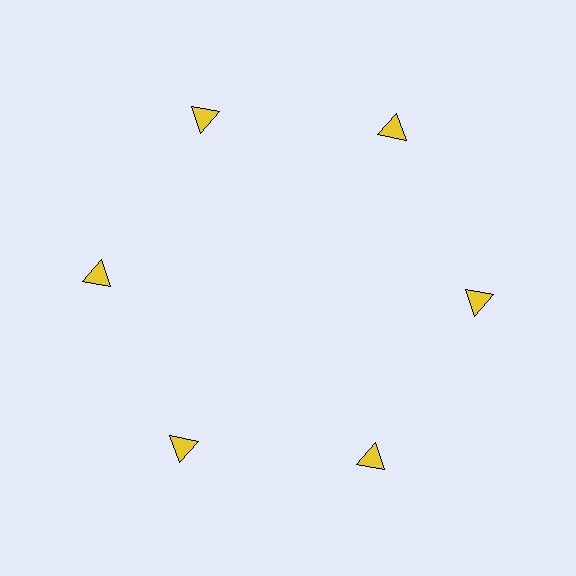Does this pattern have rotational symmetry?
Yes, this pattern has 6-fold rotational symmetry. It looks the same after rotating 60 degrees around the center.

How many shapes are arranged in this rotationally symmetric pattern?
There are 6 shapes, arranged in 6 groups of 1.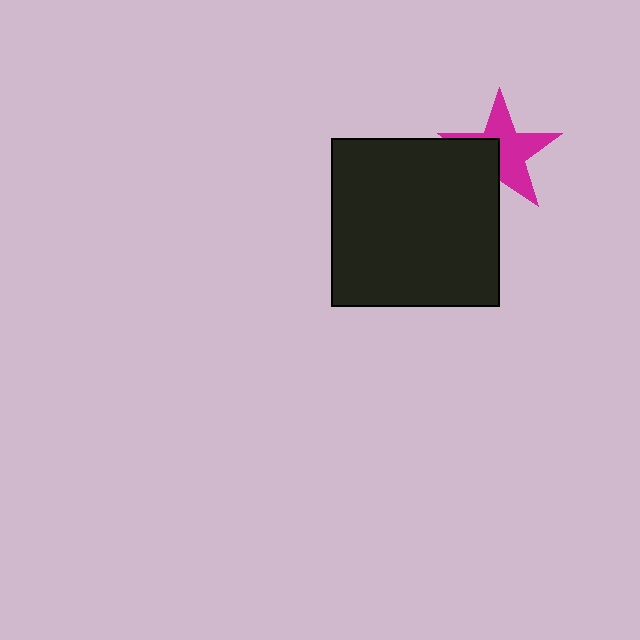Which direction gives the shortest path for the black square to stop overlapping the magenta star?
Moving toward the lower-left gives the shortest separation.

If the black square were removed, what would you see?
You would see the complete magenta star.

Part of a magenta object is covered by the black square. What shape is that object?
It is a star.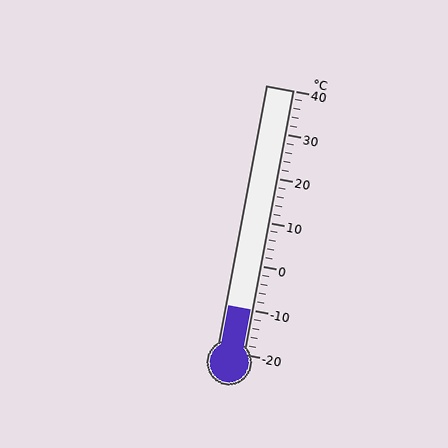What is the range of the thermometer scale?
The thermometer scale ranges from -20°C to 40°C.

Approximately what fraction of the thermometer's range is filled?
The thermometer is filled to approximately 15% of its range.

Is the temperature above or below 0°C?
The temperature is below 0°C.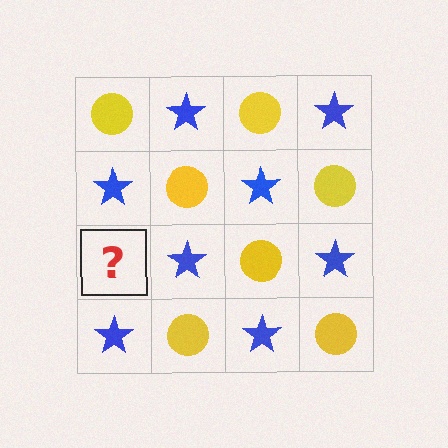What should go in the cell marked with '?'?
The missing cell should contain a yellow circle.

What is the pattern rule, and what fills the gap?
The rule is that it alternates yellow circle and blue star in a checkerboard pattern. The gap should be filled with a yellow circle.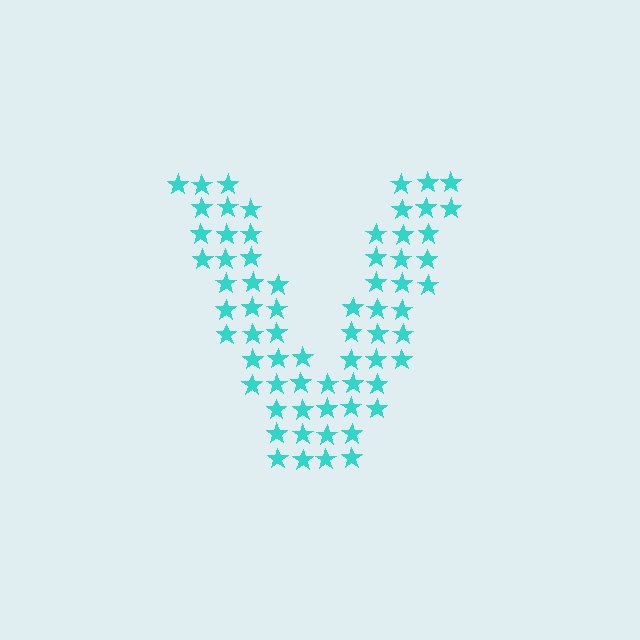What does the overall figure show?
The overall figure shows the letter V.